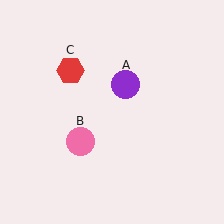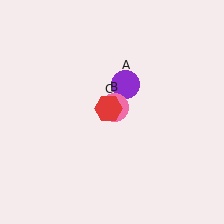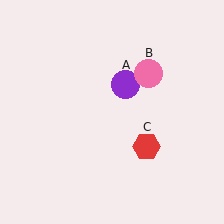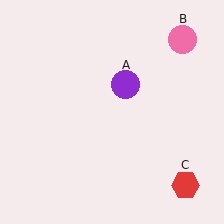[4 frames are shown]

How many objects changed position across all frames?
2 objects changed position: pink circle (object B), red hexagon (object C).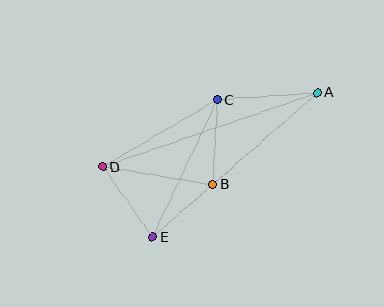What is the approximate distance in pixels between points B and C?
The distance between B and C is approximately 85 pixels.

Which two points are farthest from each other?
Points A and D are farthest from each other.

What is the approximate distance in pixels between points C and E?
The distance between C and E is approximately 152 pixels.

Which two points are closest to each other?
Points B and E are closest to each other.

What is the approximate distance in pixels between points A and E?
The distance between A and E is approximately 219 pixels.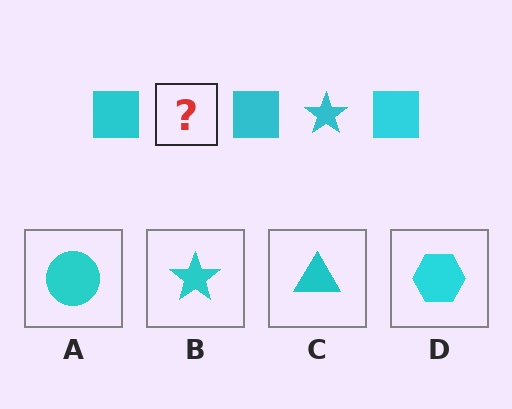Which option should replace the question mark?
Option B.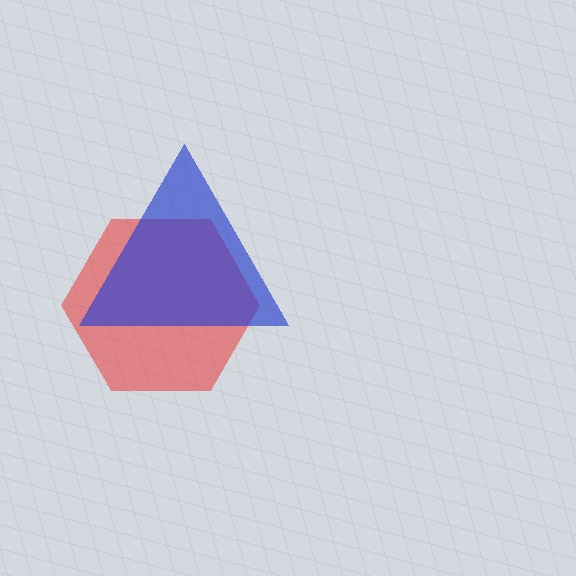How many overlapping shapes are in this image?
There are 2 overlapping shapes in the image.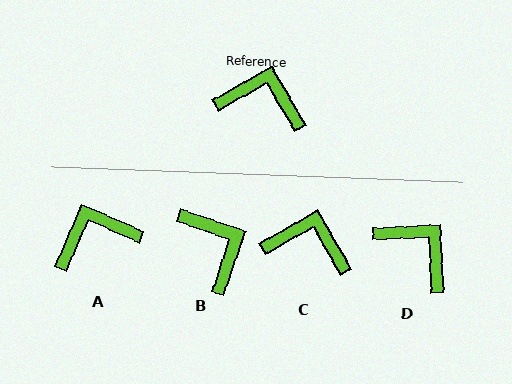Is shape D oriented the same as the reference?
No, it is off by about 27 degrees.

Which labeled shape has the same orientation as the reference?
C.